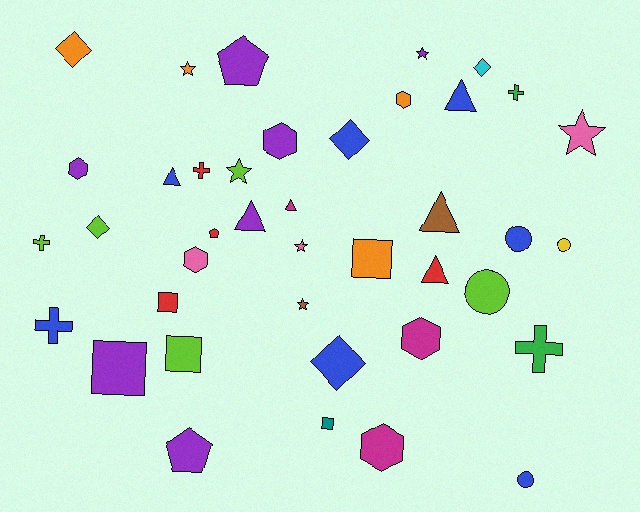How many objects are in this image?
There are 40 objects.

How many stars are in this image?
There are 6 stars.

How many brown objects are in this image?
There are 2 brown objects.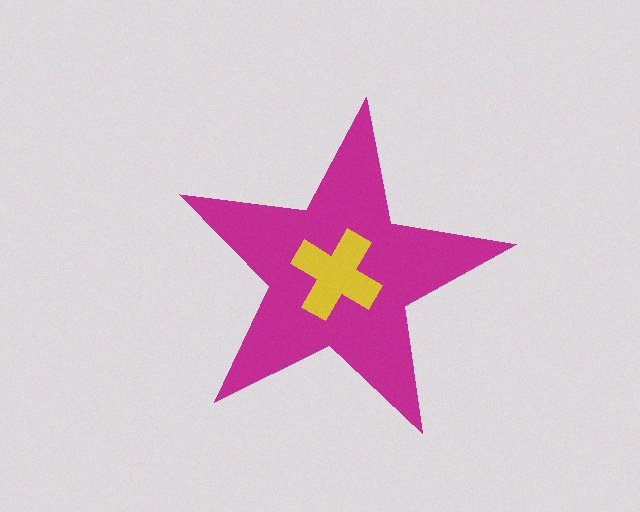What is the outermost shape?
The magenta star.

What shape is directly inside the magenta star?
The yellow cross.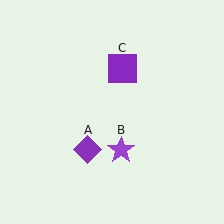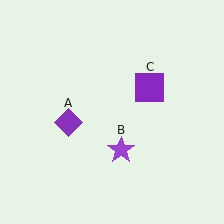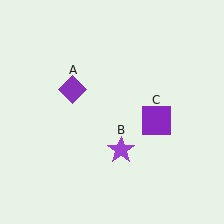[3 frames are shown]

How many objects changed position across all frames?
2 objects changed position: purple diamond (object A), purple square (object C).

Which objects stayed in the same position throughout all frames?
Purple star (object B) remained stationary.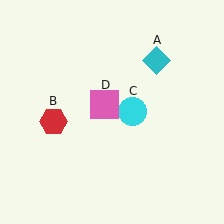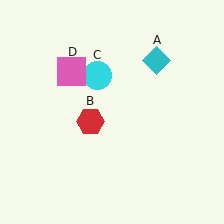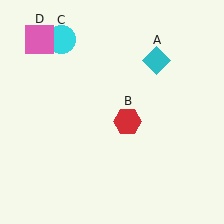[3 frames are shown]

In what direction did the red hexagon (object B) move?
The red hexagon (object B) moved right.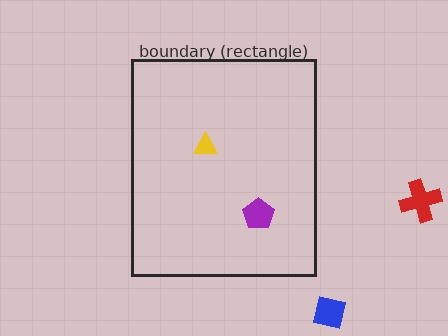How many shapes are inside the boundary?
2 inside, 2 outside.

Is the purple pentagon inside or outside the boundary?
Inside.